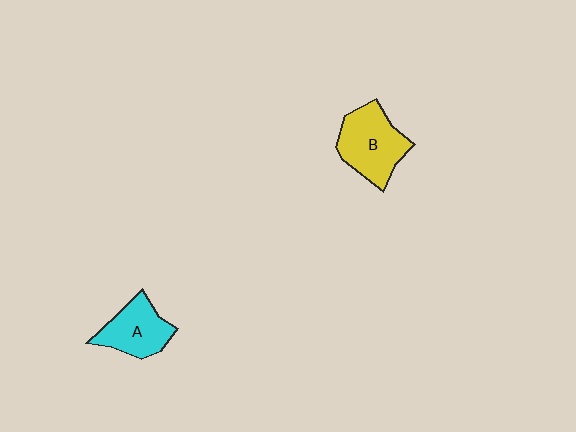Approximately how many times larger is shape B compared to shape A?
Approximately 1.3 times.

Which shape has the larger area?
Shape B (yellow).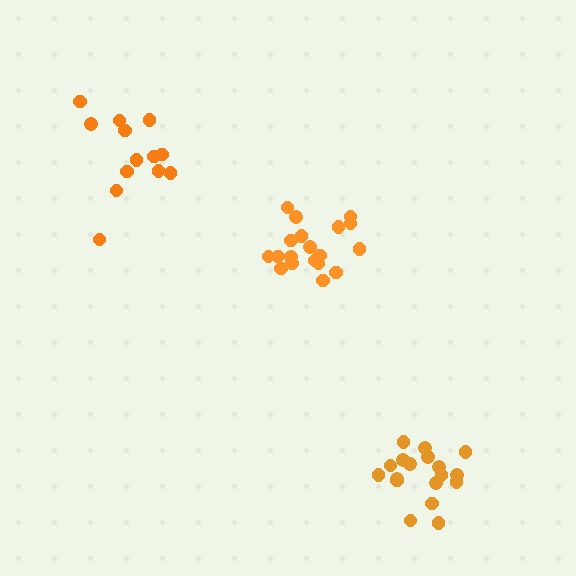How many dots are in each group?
Group 1: 19 dots, Group 2: 18 dots, Group 3: 13 dots (50 total).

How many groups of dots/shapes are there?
There are 3 groups.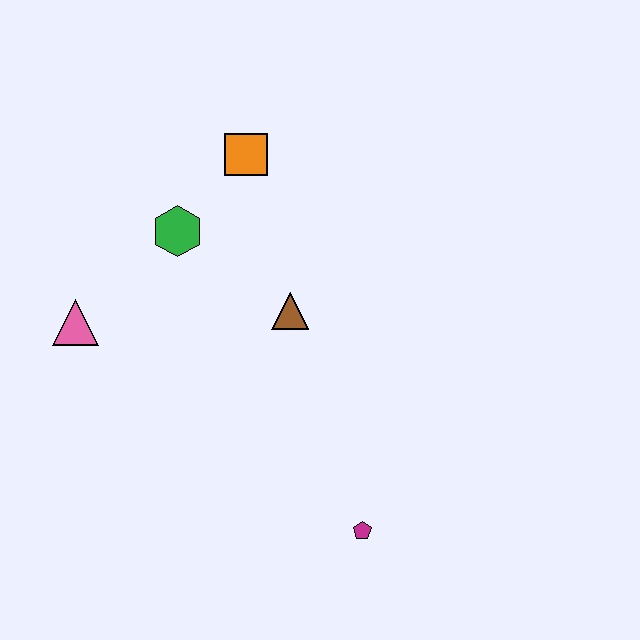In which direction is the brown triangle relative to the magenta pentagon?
The brown triangle is above the magenta pentagon.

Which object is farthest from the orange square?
The magenta pentagon is farthest from the orange square.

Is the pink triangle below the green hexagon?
Yes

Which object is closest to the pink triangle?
The green hexagon is closest to the pink triangle.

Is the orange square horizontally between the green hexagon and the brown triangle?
Yes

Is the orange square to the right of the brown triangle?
No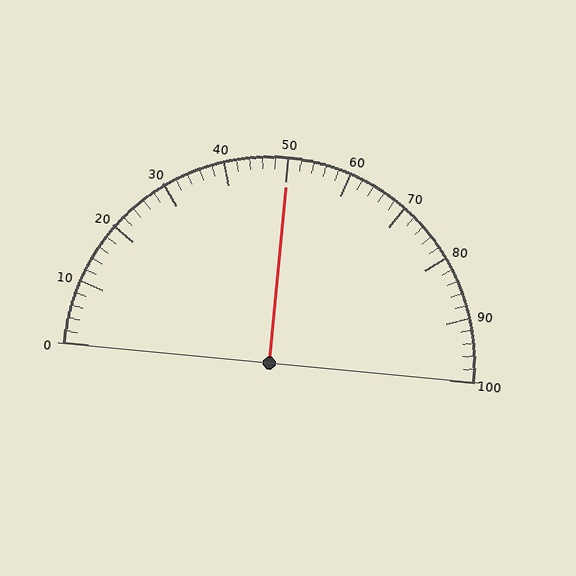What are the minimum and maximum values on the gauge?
The gauge ranges from 0 to 100.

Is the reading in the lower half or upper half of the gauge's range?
The reading is in the upper half of the range (0 to 100).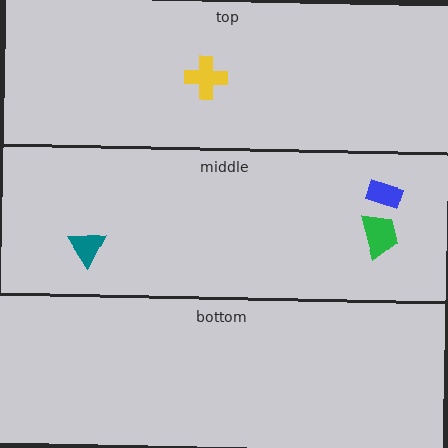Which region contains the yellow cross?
The top region.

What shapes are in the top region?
The yellow cross.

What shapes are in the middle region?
The teal triangle, the green trapezoid, the blue rectangle.